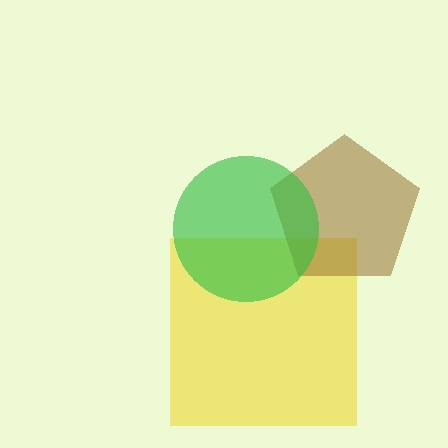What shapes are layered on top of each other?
The layered shapes are: a yellow square, a brown pentagon, a green circle.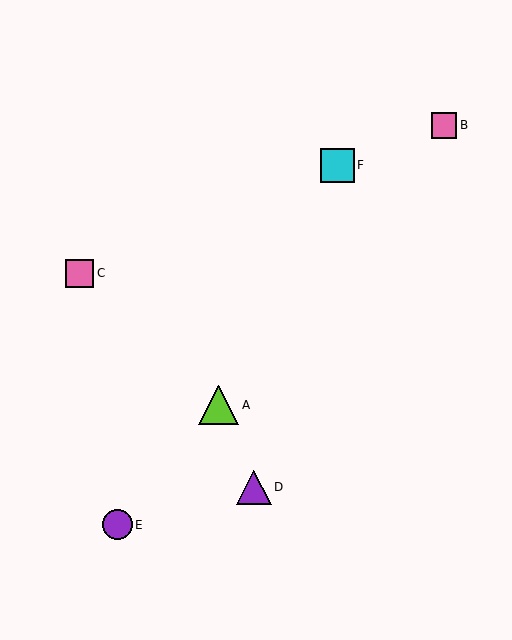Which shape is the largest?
The lime triangle (labeled A) is the largest.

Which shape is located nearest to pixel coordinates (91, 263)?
The pink square (labeled C) at (80, 273) is nearest to that location.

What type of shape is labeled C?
Shape C is a pink square.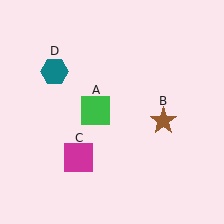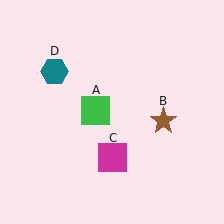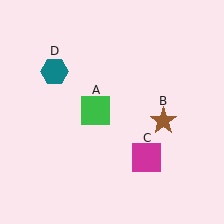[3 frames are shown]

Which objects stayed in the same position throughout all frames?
Green square (object A) and brown star (object B) and teal hexagon (object D) remained stationary.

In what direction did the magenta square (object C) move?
The magenta square (object C) moved right.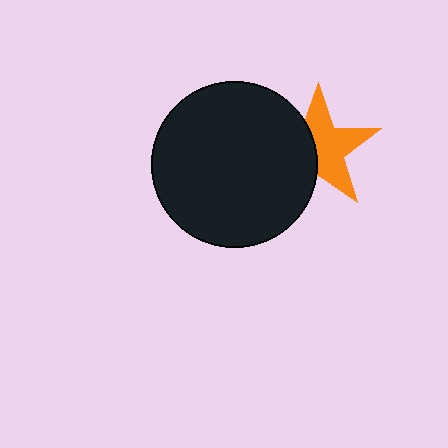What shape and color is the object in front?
The object in front is a black circle.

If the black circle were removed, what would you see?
You would see the complete orange star.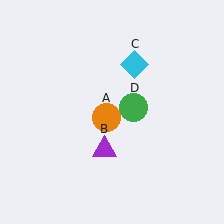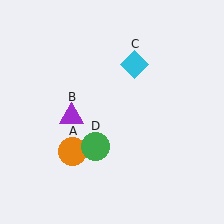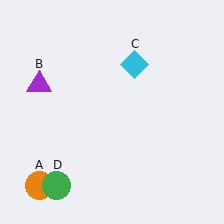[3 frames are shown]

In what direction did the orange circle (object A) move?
The orange circle (object A) moved down and to the left.